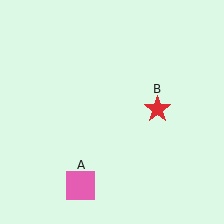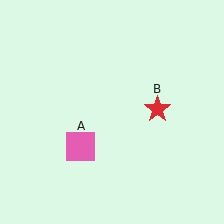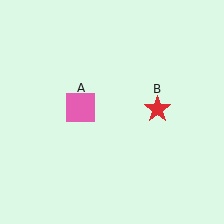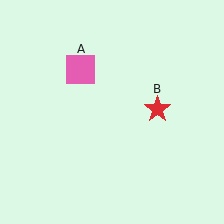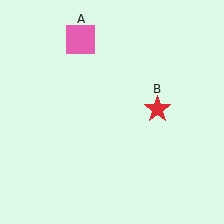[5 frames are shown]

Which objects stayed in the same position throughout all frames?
Red star (object B) remained stationary.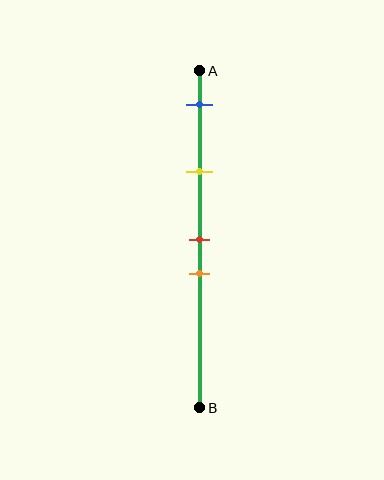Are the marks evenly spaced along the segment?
No, the marks are not evenly spaced.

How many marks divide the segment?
There are 4 marks dividing the segment.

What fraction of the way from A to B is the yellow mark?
The yellow mark is approximately 30% (0.3) of the way from A to B.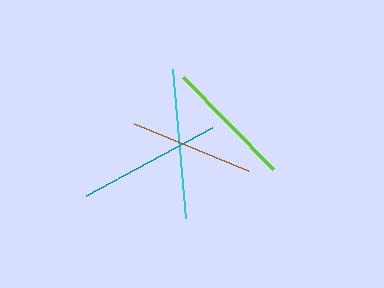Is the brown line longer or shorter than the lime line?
The lime line is longer than the brown line.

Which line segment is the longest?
The cyan line is the longest at approximately 150 pixels.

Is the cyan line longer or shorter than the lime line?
The cyan line is longer than the lime line.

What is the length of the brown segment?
The brown segment is approximately 123 pixels long.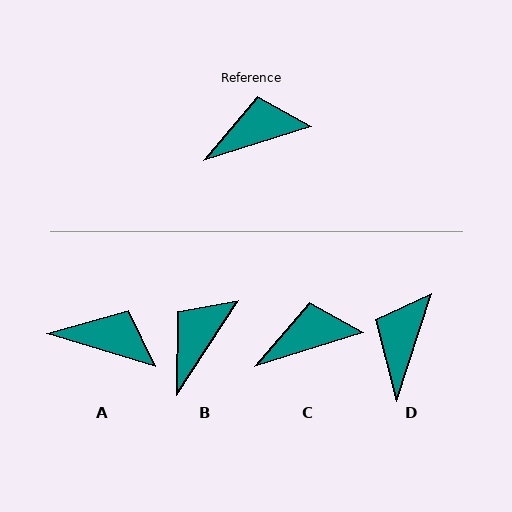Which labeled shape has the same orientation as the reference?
C.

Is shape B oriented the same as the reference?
No, it is off by about 39 degrees.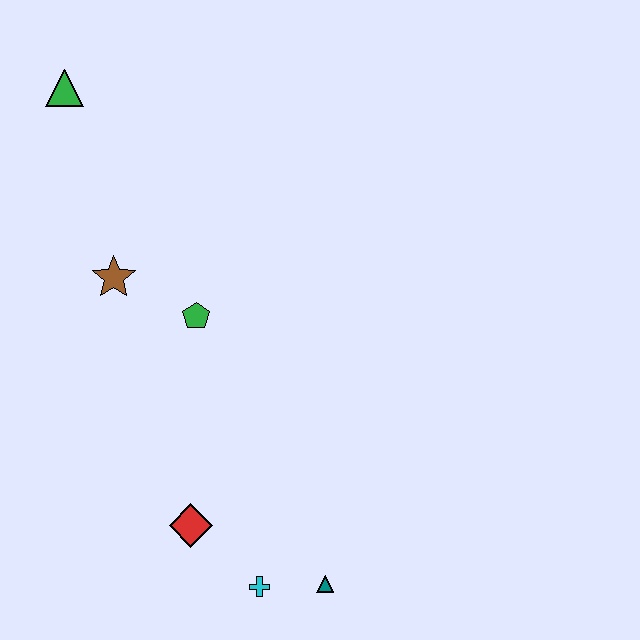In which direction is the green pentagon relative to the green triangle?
The green pentagon is below the green triangle.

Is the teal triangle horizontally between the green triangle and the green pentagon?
No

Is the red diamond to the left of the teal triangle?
Yes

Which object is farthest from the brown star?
The teal triangle is farthest from the brown star.